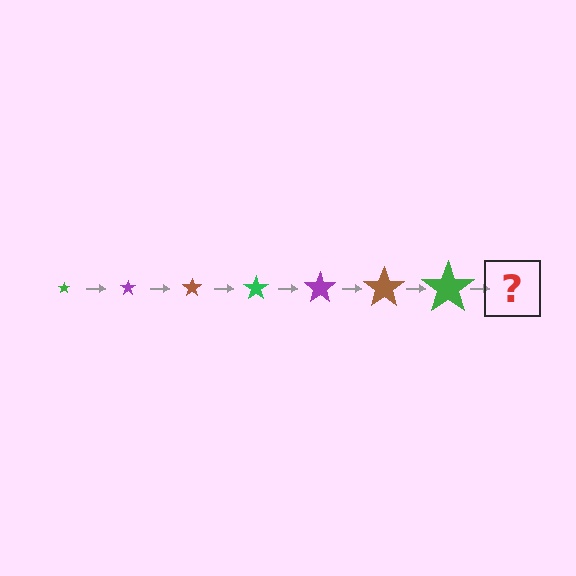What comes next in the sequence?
The next element should be a purple star, larger than the previous one.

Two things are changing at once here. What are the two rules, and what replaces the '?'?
The two rules are that the star grows larger each step and the color cycles through green, purple, and brown. The '?' should be a purple star, larger than the previous one.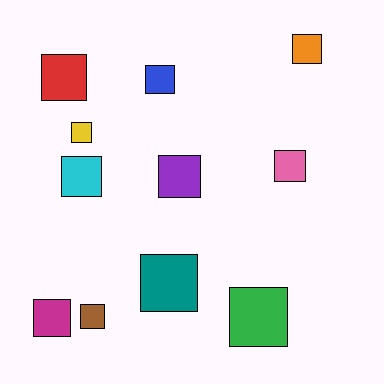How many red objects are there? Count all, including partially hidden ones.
There is 1 red object.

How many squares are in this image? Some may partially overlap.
There are 11 squares.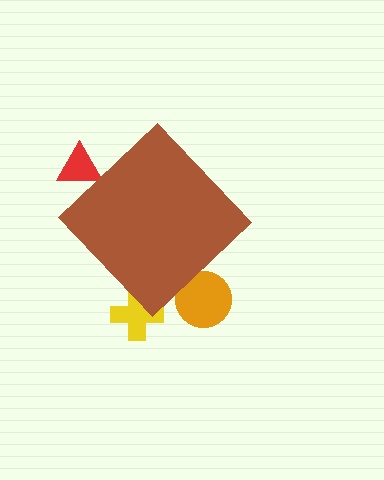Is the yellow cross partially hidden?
Yes, the yellow cross is partially hidden behind the brown diamond.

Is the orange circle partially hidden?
Yes, the orange circle is partially hidden behind the brown diamond.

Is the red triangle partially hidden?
Yes, the red triangle is partially hidden behind the brown diamond.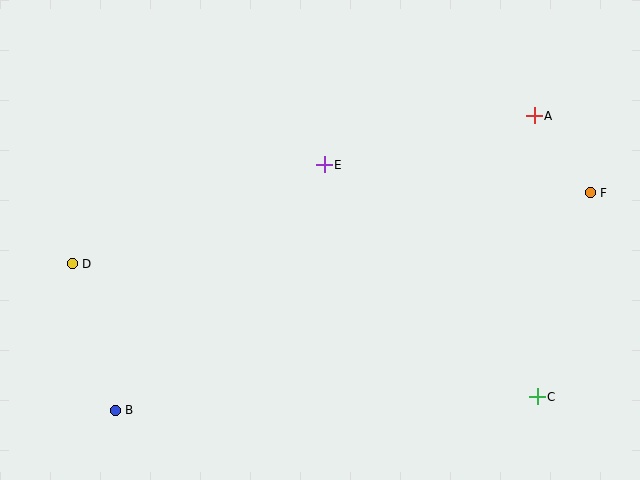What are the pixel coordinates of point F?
Point F is at (590, 193).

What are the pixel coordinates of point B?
Point B is at (115, 410).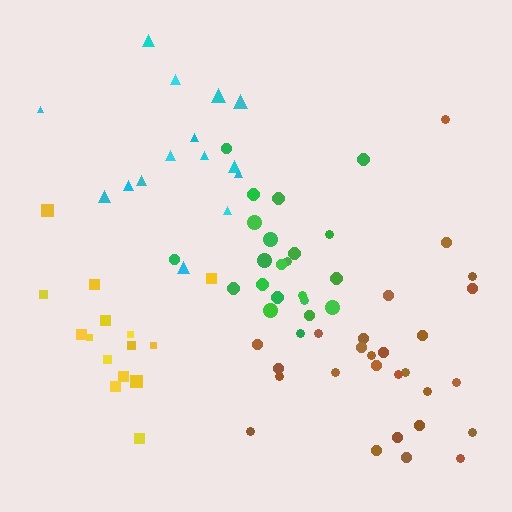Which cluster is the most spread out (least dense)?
Cyan.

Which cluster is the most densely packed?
Green.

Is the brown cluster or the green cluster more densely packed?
Green.